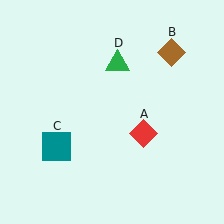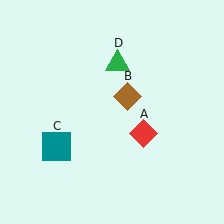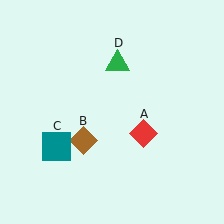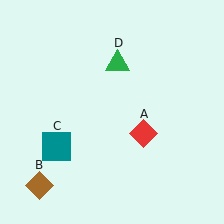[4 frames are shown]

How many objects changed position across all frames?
1 object changed position: brown diamond (object B).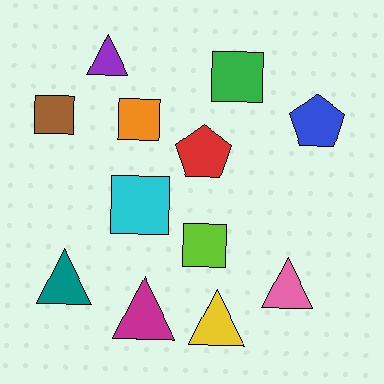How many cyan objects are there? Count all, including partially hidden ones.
There is 1 cyan object.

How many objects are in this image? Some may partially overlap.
There are 12 objects.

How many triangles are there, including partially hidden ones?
There are 5 triangles.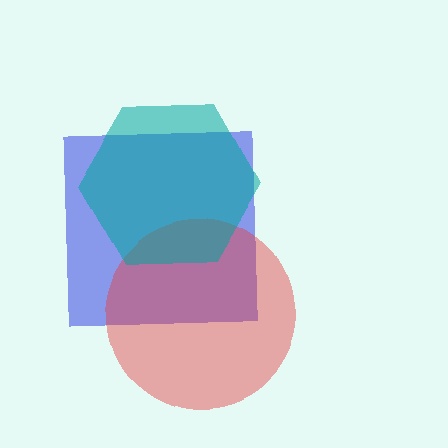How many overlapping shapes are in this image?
There are 3 overlapping shapes in the image.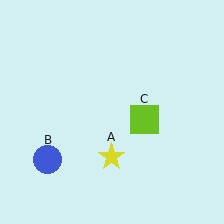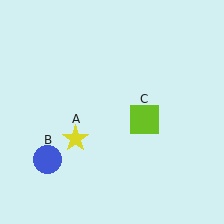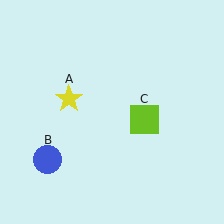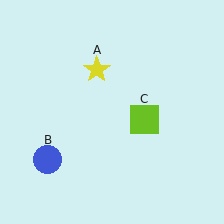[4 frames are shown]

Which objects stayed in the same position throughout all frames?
Blue circle (object B) and lime square (object C) remained stationary.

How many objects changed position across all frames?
1 object changed position: yellow star (object A).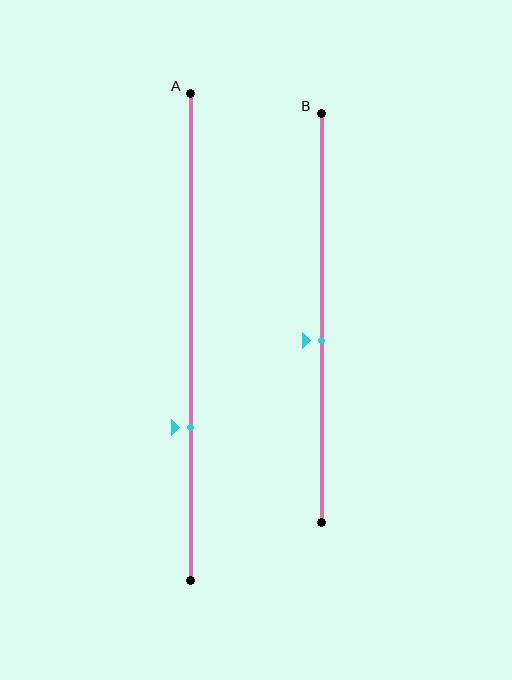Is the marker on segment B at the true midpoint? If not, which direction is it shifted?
No, the marker on segment B is shifted downward by about 5% of the segment length.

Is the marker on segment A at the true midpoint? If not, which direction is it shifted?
No, the marker on segment A is shifted downward by about 18% of the segment length.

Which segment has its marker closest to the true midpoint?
Segment B has its marker closest to the true midpoint.